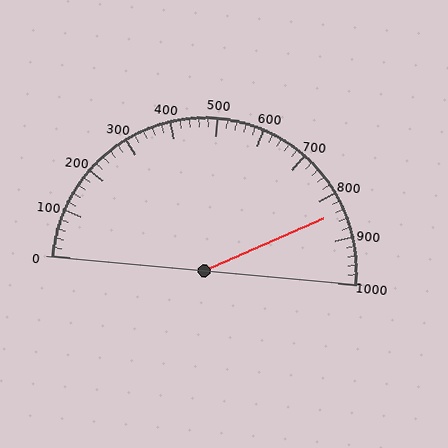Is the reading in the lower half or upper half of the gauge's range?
The reading is in the upper half of the range (0 to 1000).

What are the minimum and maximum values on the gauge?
The gauge ranges from 0 to 1000.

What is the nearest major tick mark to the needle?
The nearest major tick mark is 800.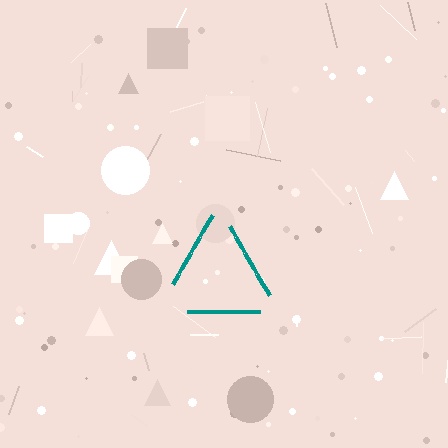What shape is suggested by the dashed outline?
The dashed outline suggests a triangle.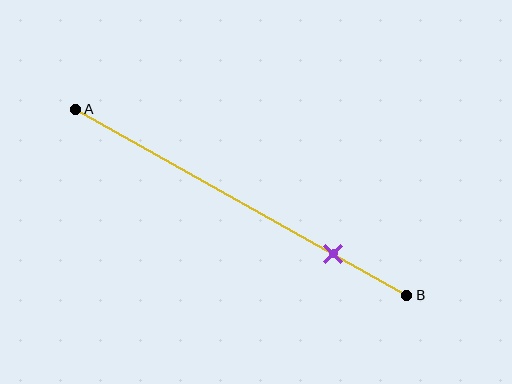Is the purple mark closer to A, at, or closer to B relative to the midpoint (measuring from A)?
The purple mark is closer to point B than the midpoint of segment AB.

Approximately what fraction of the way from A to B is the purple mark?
The purple mark is approximately 80% of the way from A to B.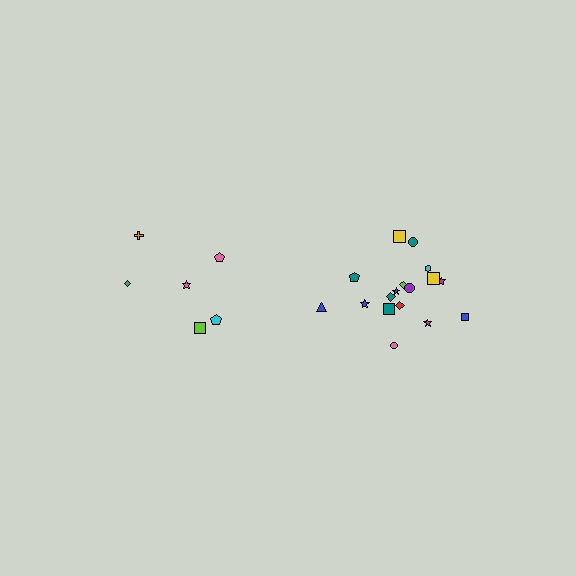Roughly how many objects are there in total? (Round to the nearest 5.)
Roughly 25 objects in total.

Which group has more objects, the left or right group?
The right group.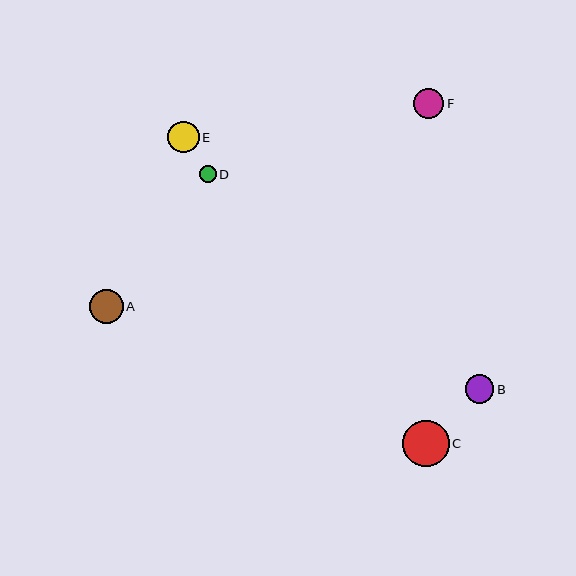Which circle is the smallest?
Circle D is the smallest with a size of approximately 17 pixels.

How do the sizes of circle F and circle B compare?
Circle F and circle B are approximately the same size.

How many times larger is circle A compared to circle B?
Circle A is approximately 1.2 times the size of circle B.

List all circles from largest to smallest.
From largest to smallest: C, A, E, F, B, D.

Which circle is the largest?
Circle C is the largest with a size of approximately 46 pixels.